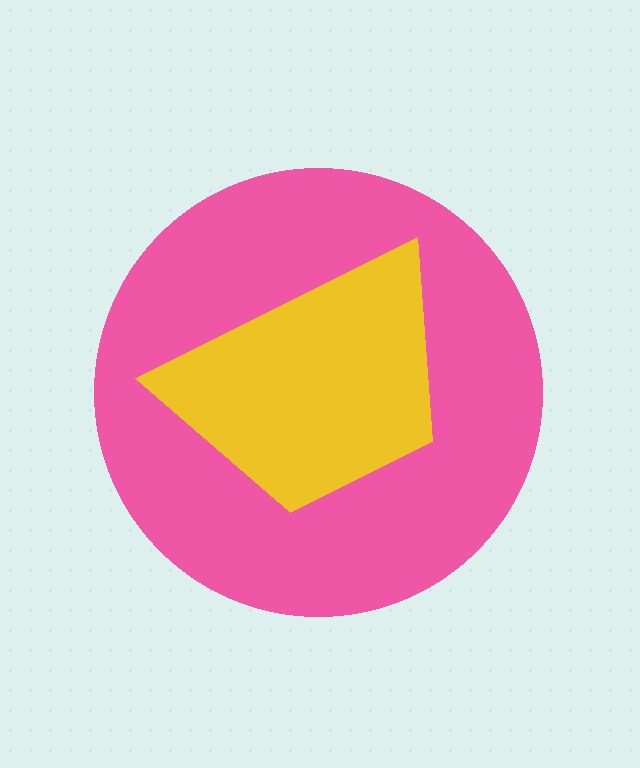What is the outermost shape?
The pink circle.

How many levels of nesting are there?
2.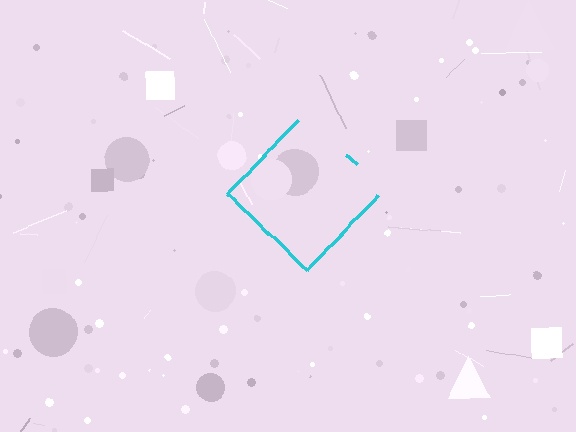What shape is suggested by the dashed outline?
The dashed outline suggests a diamond.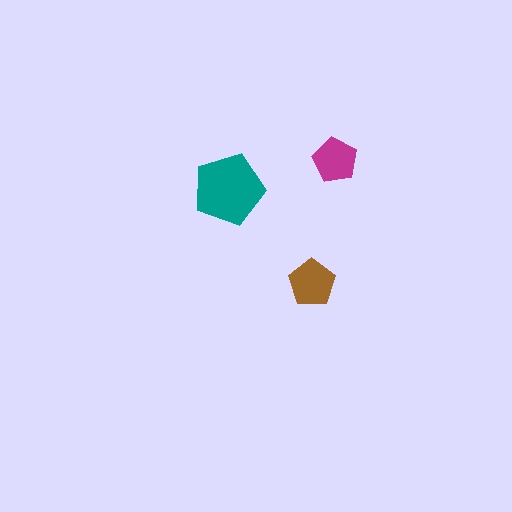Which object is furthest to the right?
The magenta pentagon is rightmost.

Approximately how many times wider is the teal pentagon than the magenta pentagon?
About 1.5 times wider.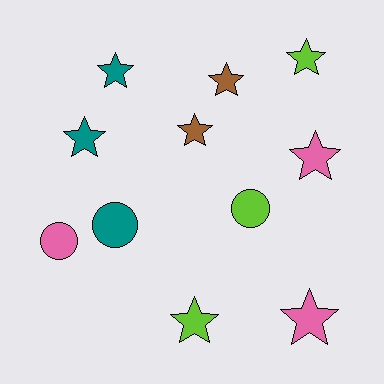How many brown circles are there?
There are no brown circles.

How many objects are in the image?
There are 11 objects.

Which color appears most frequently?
Teal, with 3 objects.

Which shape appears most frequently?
Star, with 8 objects.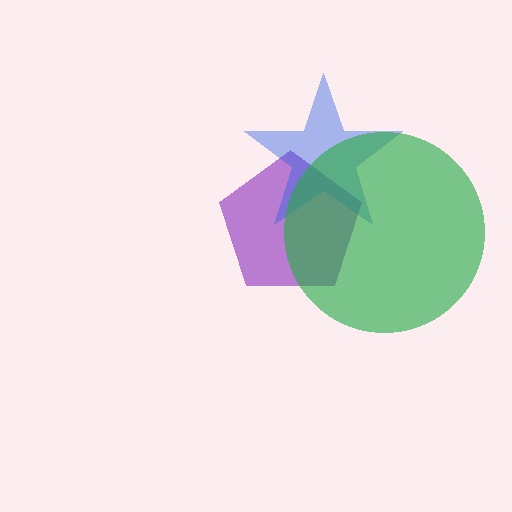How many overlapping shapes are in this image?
There are 3 overlapping shapes in the image.